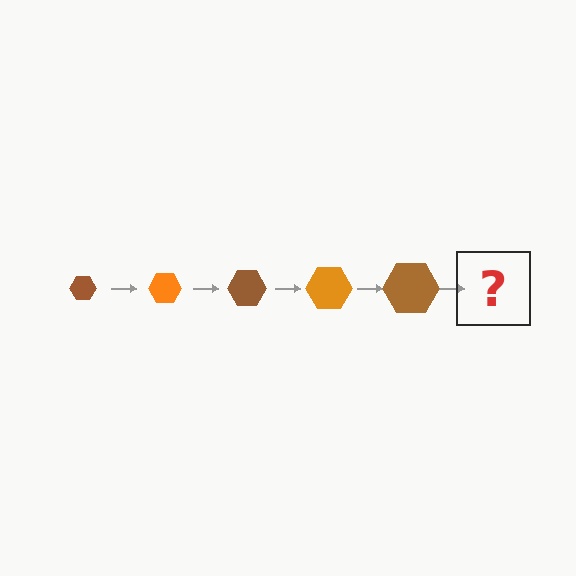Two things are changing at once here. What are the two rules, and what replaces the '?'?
The two rules are that the hexagon grows larger each step and the color cycles through brown and orange. The '?' should be an orange hexagon, larger than the previous one.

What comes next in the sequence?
The next element should be an orange hexagon, larger than the previous one.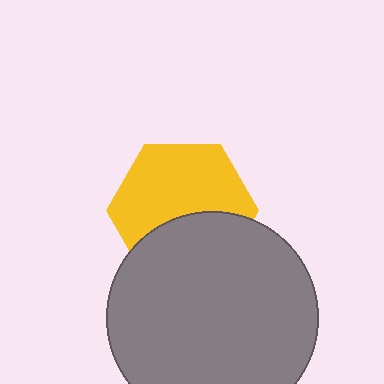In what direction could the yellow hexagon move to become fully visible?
The yellow hexagon could move up. That would shift it out from behind the gray circle entirely.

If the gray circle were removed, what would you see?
You would see the complete yellow hexagon.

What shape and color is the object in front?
The object in front is a gray circle.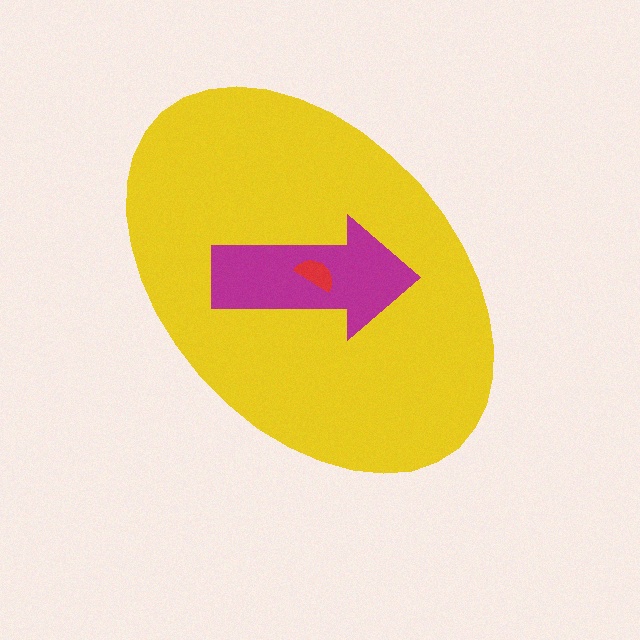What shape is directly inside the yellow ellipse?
The magenta arrow.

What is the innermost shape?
The red semicircle.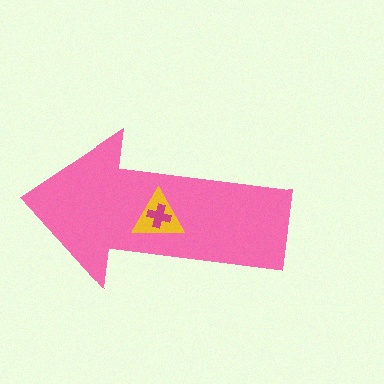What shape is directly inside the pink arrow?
The yellow triangle.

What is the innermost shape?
The magenta cross.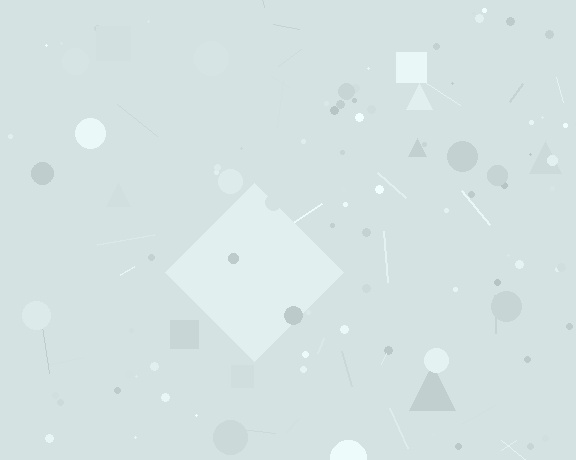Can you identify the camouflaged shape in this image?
The camouflaged shape is a diamond.